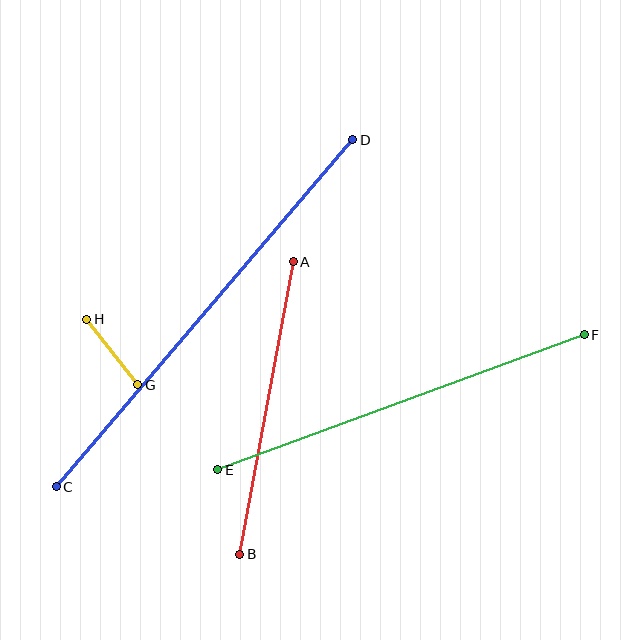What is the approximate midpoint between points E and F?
The midpoint is at approximately (401, 402) pixels.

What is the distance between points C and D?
The distance is approximately 456 pixels.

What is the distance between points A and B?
The distance is approximately 297 pixels.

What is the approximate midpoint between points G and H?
The midpoint is at approximately (112, 352) pixels.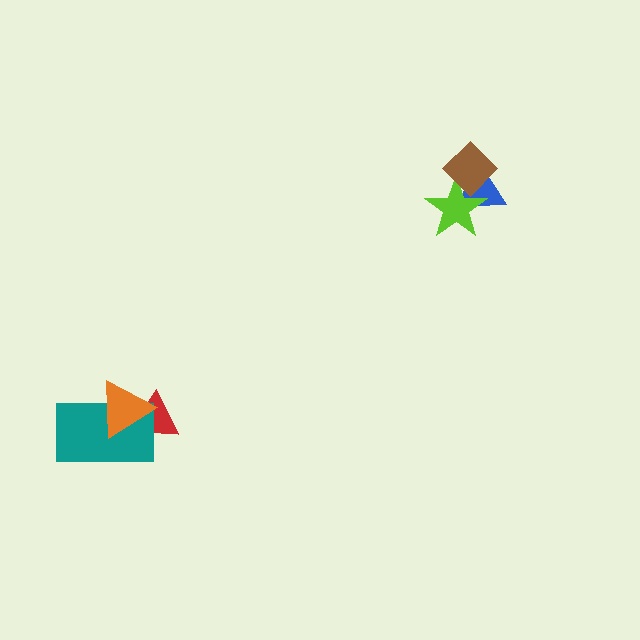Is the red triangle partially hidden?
Yes, it is partially covered by another shape.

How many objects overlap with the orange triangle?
2 objects overlap with the orange triangle.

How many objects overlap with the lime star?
2 objects overlap with the lime star.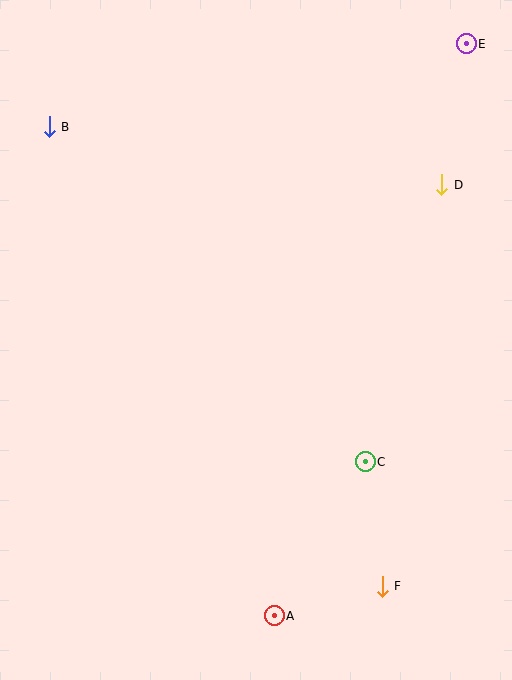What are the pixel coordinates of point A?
Point A is at (274, 616).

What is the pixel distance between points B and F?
The distance between B and F is 568 pixels.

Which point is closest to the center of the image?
Point C at (365, 462) is closest to the center.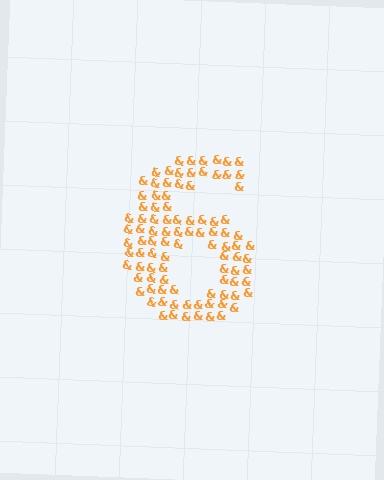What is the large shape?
The large shape is the digit 6.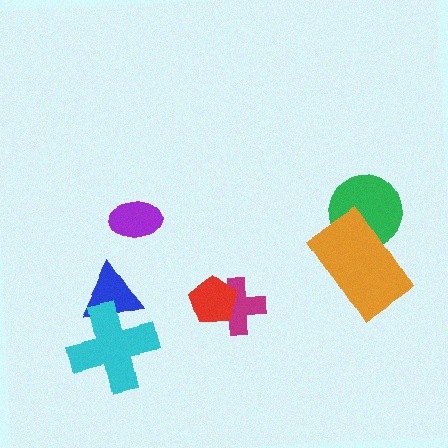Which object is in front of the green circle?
The orange rectangle is in front of the green circle.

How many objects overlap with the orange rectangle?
1 object overlaps with the orange rectangle.